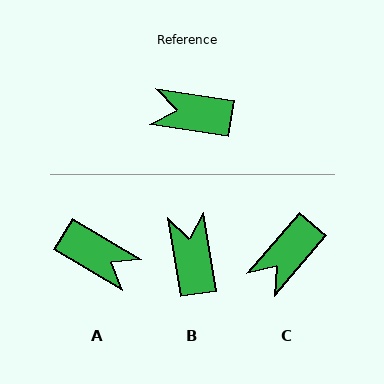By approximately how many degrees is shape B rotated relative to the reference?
Approximately 73 degrees clockwise.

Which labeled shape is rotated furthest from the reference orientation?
A, about 158 degrees away.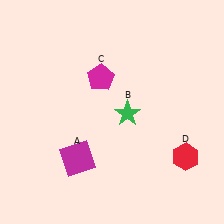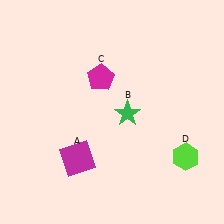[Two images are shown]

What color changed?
The hexagon (D) changed from red in Image 1 to lime in Image 2.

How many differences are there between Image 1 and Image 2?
There is 1 difference between the two images.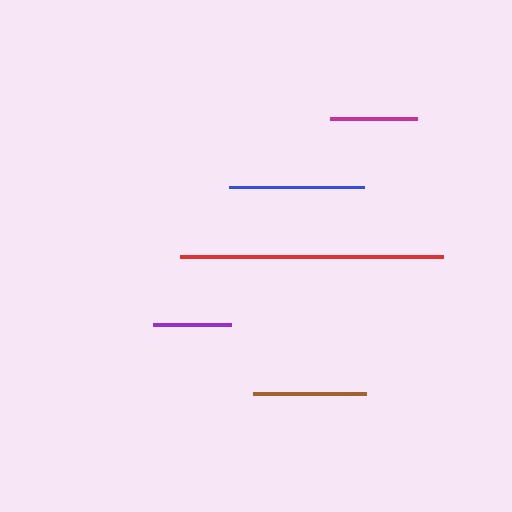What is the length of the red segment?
The red segment is approximately 263 pixels long.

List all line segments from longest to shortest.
From longest to shortest: red, blue, brown, magenta, purple.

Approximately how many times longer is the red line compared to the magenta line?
The red line is approximately 3.0 times the length of the magenta line.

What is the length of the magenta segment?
The magenta segment is approximately 87 pixels long.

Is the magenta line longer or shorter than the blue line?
The blue line is longer than the magenta line.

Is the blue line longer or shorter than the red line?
The red line is longer than the blue line.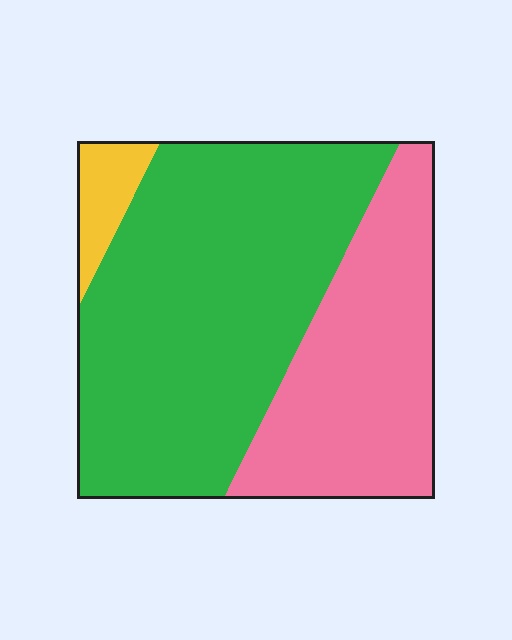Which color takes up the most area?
Green, at roughly 60%.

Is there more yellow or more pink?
Pink.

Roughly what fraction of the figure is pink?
Pink takes up between a quarter and a half of the figure.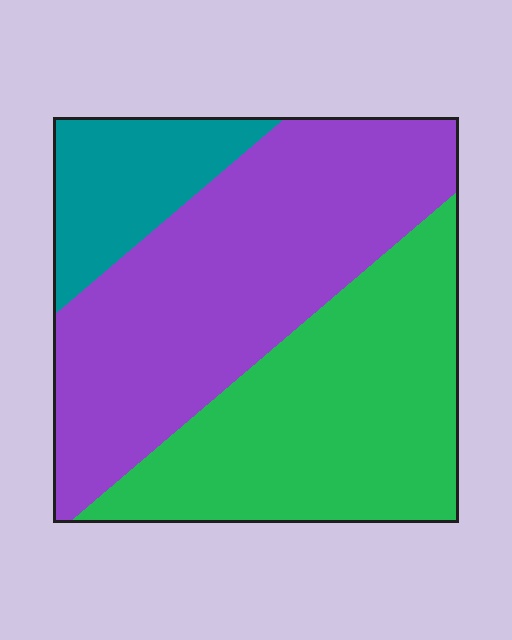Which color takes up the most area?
Purple, at roughly 45%.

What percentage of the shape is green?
Green covers about 40% of the shape.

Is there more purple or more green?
Purple.